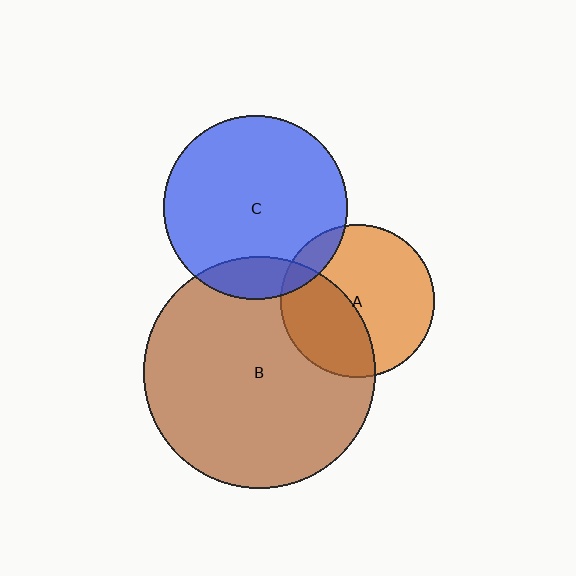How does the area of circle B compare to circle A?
Approximately 2.3 times.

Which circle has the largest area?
Circle B (brown).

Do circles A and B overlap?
Yes.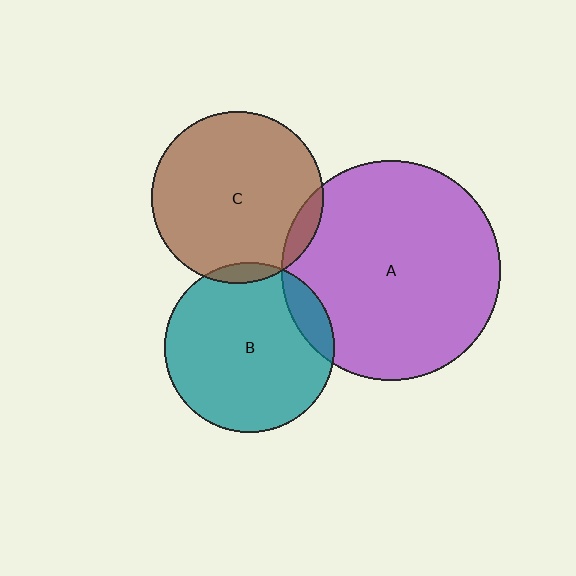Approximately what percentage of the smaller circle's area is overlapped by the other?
Approximately 5%.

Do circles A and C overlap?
Yes.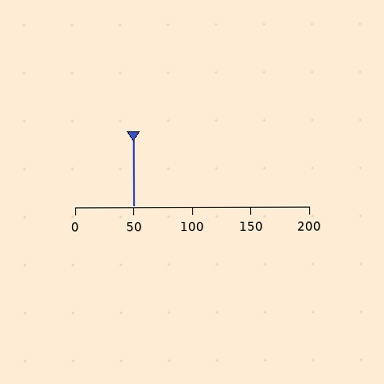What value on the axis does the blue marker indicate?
The marker indicates approximately 50.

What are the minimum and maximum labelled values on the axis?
The axis runs from 0 to 200.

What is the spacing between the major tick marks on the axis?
The major ticks are spaced 50 apart.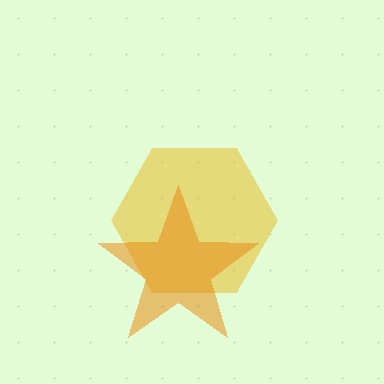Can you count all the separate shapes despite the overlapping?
Yes, there are 2 separate shapes.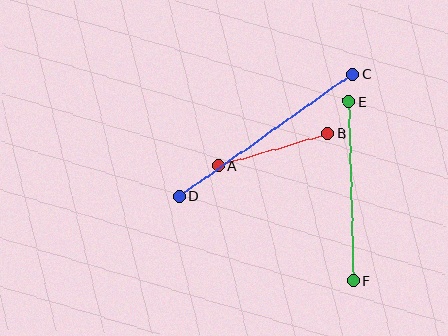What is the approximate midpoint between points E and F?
The midpoint is at approximately (351, 191) pixels.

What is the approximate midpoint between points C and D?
The midpoint is at approximately (266, 135) pixels.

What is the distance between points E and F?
The distance is approximately 179 pixels.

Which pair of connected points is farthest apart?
Points C and D are farthest apart.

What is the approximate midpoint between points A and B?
The midpoint is at approximately (273, 149) pixels.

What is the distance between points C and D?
The distance is approximately 212 pixels.